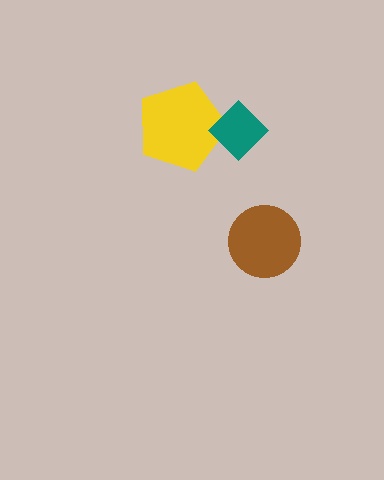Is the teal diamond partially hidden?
No, no other shape covers it.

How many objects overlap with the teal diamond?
1 object overlaps with the teal diamond.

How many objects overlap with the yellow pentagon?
1 object overlaps with the yellow pentagon.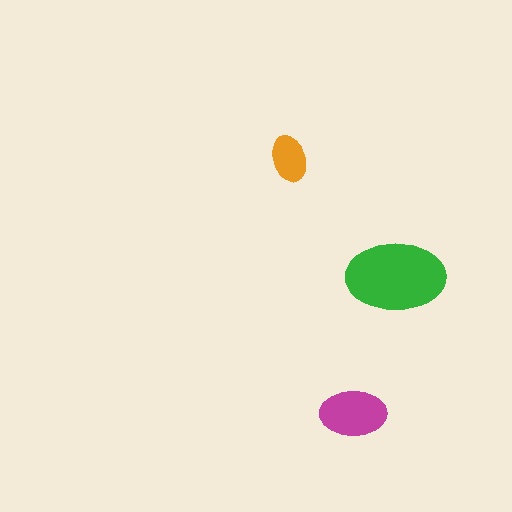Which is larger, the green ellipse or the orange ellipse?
The green one.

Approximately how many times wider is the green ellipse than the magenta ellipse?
About 1.5 times wider.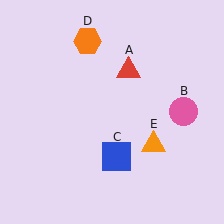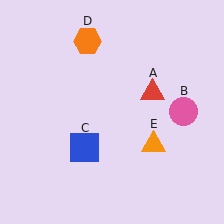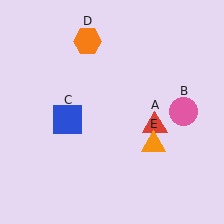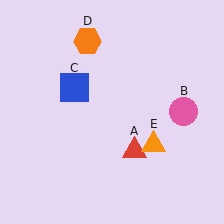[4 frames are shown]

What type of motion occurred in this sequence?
The red triangle (object A), blue square (object C) rotated clockwise around the center of the scene.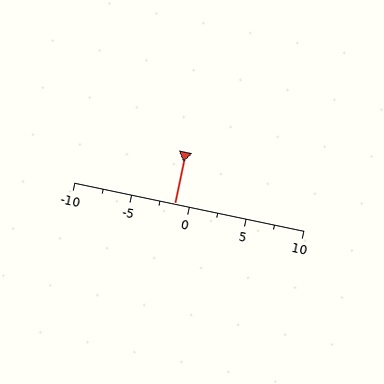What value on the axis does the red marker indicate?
The marker indicates approximately -1.2.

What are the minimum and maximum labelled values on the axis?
The axis runs from -10 to 10.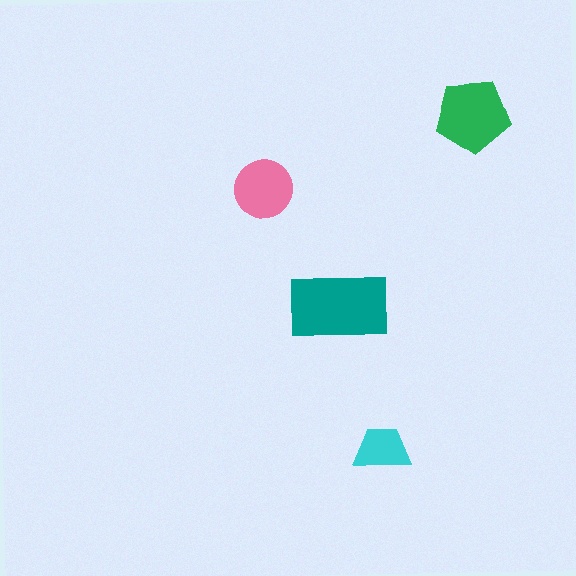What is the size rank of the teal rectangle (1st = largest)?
1st.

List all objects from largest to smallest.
The teal rectangle, the green pentagon, the pink circle, the cyan trapezoid.